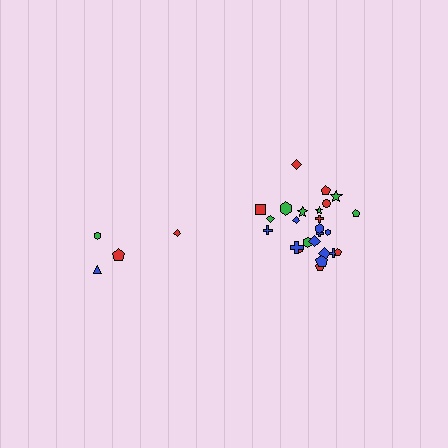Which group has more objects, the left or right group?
The right group.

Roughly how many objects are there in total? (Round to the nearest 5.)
Roughly 30 objects in total.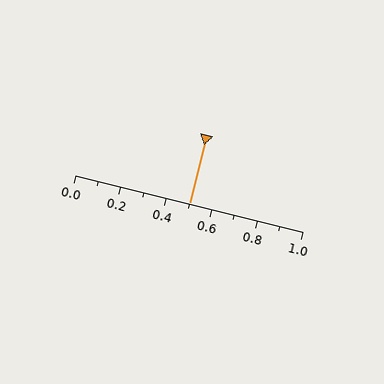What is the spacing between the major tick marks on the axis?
The major ticks are spaced 0.2 apart.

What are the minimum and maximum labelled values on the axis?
The axis runs from 0.0 to 1.0.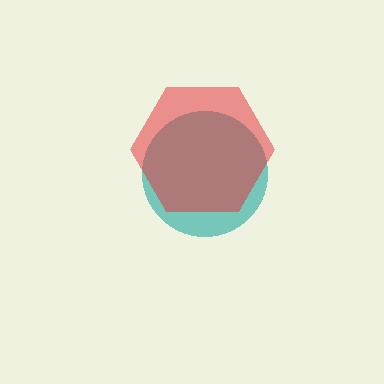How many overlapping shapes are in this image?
There are 2 overlapping shapes in the image.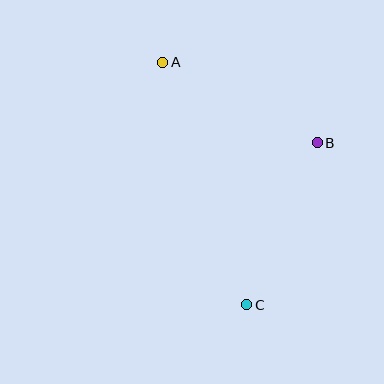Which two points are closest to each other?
Points A and B are closest to each other.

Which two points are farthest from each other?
Points A and C are farthest from each other.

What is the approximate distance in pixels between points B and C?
The distance between B and C is approximately 177 pixels.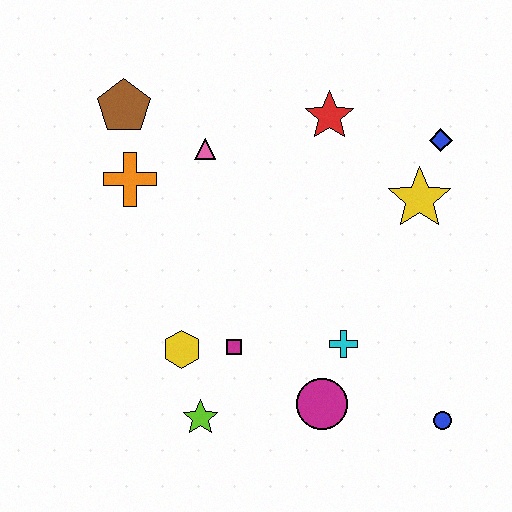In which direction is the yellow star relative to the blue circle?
The yellow star is above the blue circle.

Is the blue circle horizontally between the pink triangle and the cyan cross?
No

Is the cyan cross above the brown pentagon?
No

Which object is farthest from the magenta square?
The blue diamond is farthest from the magenta square.